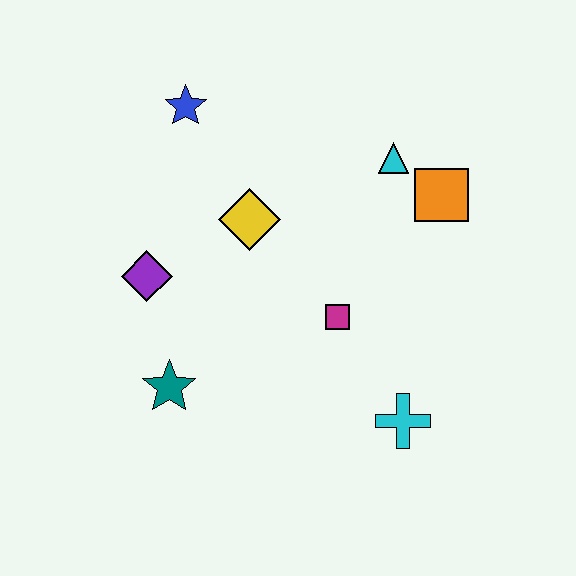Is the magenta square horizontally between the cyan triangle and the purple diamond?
Yes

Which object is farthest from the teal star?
The orange square is farthest from the teal star.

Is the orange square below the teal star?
No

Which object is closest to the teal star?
The purple diamond is closest to the teal star.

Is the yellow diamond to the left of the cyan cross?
Yes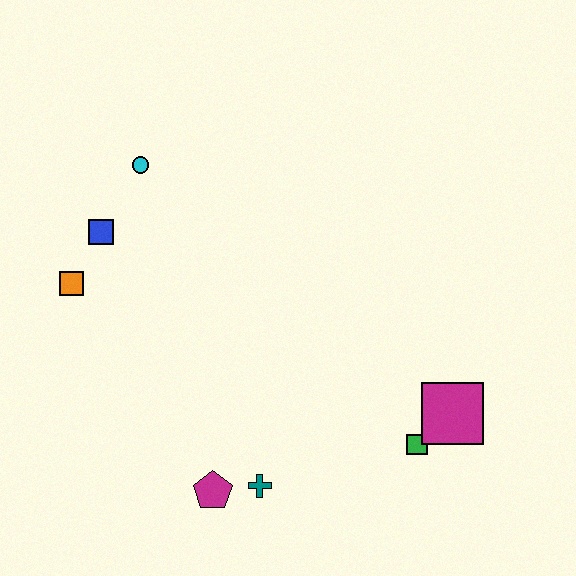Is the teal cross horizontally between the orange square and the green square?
Yes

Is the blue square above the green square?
Yes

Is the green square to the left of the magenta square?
Yes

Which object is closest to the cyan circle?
The blue square is closest to the cyan circle.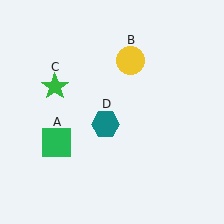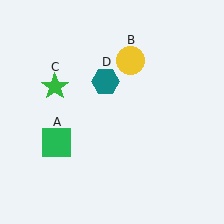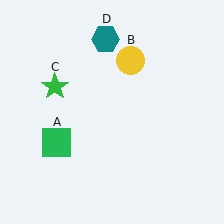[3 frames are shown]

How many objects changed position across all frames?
1 object changed position: teal hexagon (object D).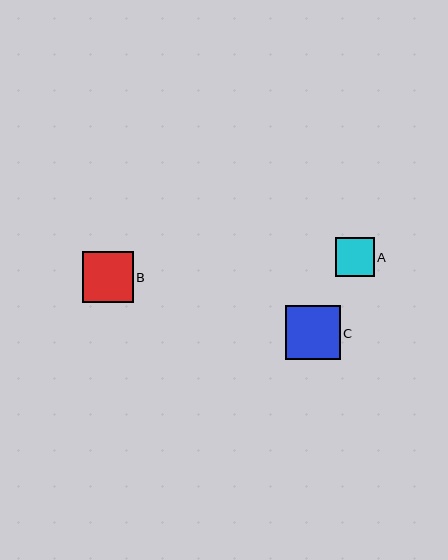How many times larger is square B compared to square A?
Square B is approximately 1.3 times the size of square A.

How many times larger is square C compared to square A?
Square C is approximately 1.4 times the size of square A.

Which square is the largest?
Square C is the largest with a size of approximately 54 pixels.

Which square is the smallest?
Square A is the smallest with a size of approximately 39 pixels.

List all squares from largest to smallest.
From largest to smallest: C, B, A.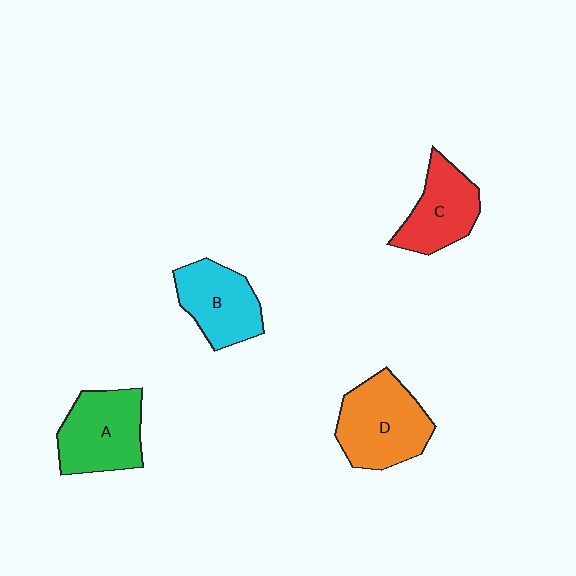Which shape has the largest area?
Shape D (orange).